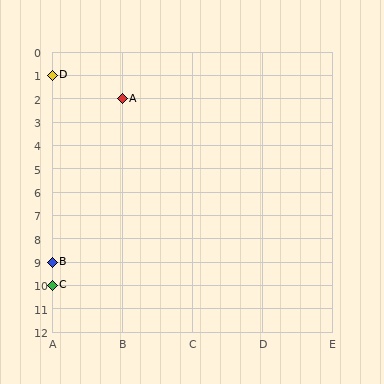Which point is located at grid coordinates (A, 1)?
Point D is at (A, 1).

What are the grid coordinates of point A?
Point A is at grid coordinates (B, 2).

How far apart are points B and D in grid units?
Points B and D are 8 rows apart.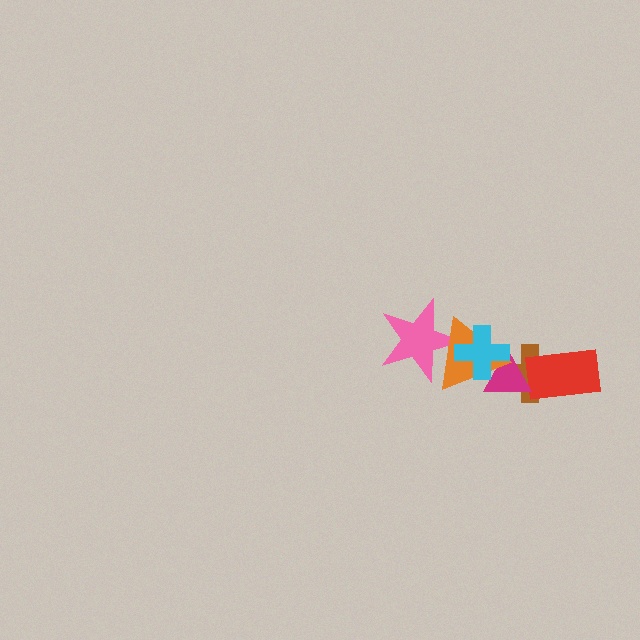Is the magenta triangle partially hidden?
Yes, it is partially covered by another shape.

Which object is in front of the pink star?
The orange triangle is in front of the pink star.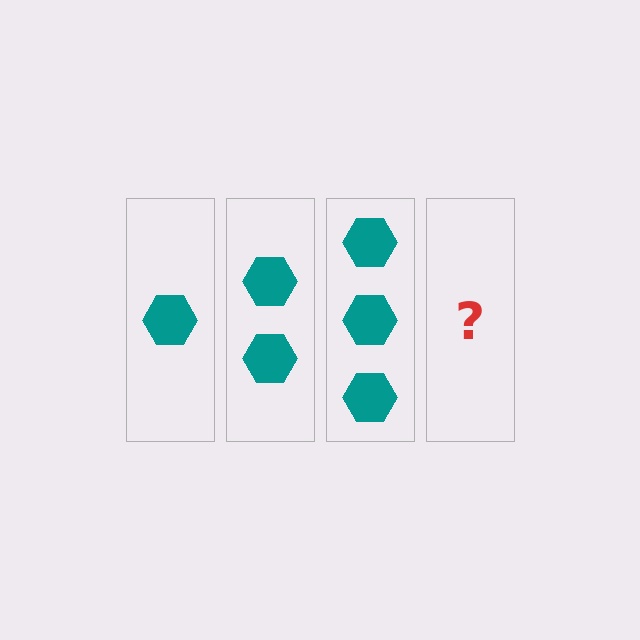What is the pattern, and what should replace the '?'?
The pattern is that each step adds one more hexagon. The '?' should be 4 hexagons.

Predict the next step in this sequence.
The next step is 4 hexagons.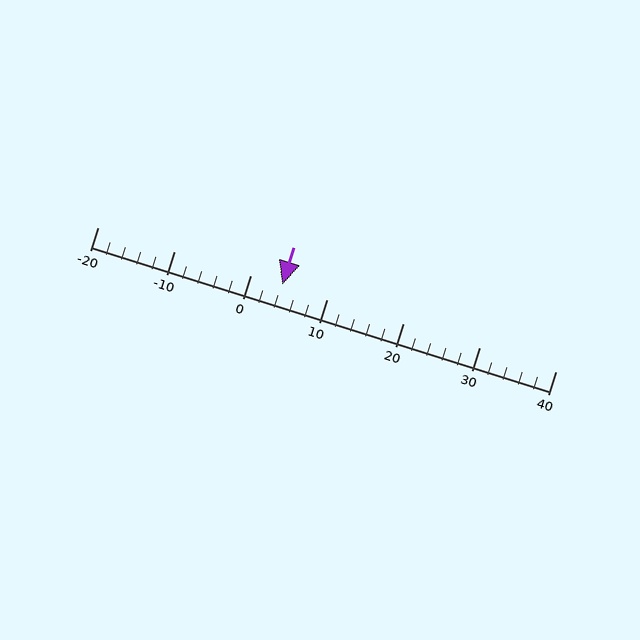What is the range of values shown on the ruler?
The ruler shows values from -20 to 40.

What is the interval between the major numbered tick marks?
The major tick marks are spaced 10 units apart.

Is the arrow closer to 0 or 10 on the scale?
The arrow is closer to 0.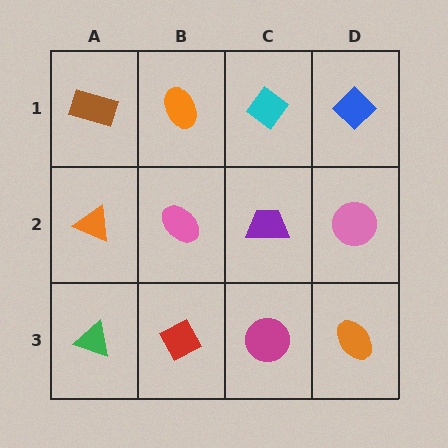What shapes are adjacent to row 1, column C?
A purple trapezoid (row 2, column C), an orange ellipse (row 1, column B), a blue diamond (row 1, column D).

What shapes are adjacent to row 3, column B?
A pink ellipse (row 2, column B), a green triangle (row 3, column A), a magenta circle (row 3, column C).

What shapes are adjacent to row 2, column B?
An orange ellipse (row 1, column B), a red diamond (row 3, column B), an orange triangle (row 2, column A), a purple trapezoid (row 2, column C).